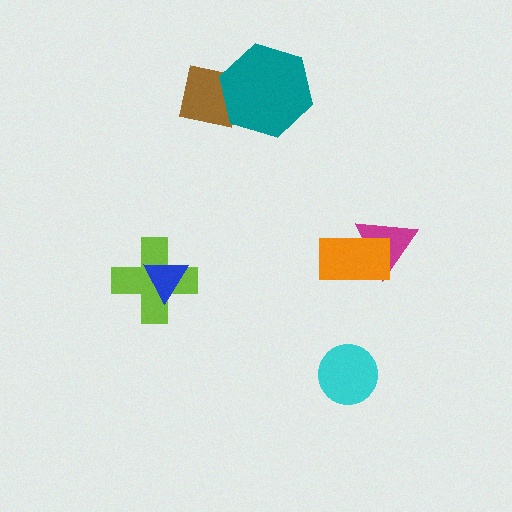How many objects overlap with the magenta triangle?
1 object overlaps with the magenta triangle.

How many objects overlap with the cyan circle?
0 objects overlap with the cyan circle.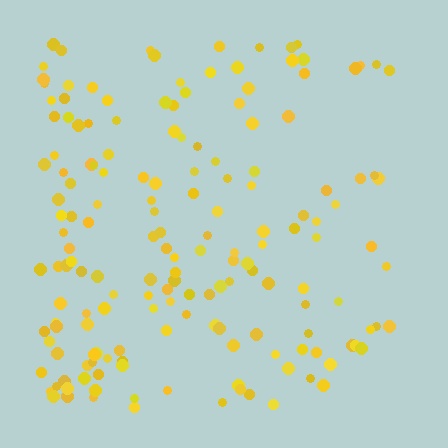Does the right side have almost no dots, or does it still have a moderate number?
Still a moderate number, just noticeably fewer than the left.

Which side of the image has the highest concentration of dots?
The left.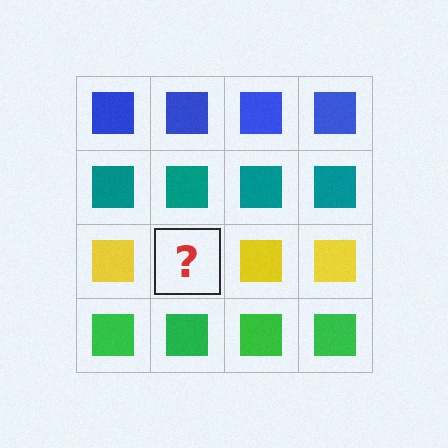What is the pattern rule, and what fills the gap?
The rule is that each row has a consistent color. The gap should be filled with a yellow square.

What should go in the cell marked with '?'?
The missing cell should contain a yellow square.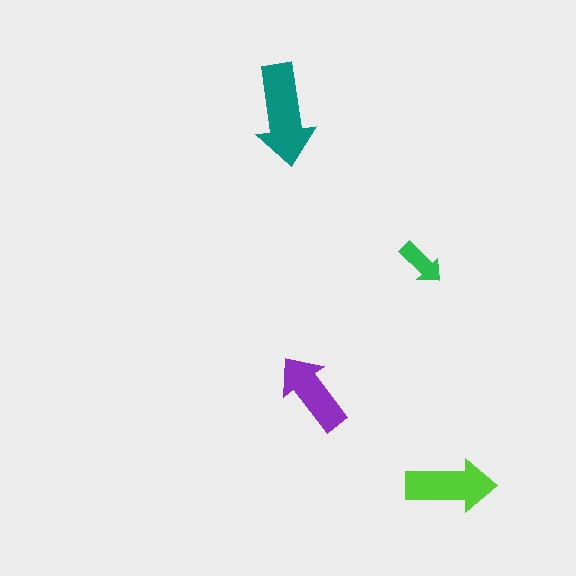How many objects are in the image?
There are 4 objects in the image.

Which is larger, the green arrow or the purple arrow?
The purple one.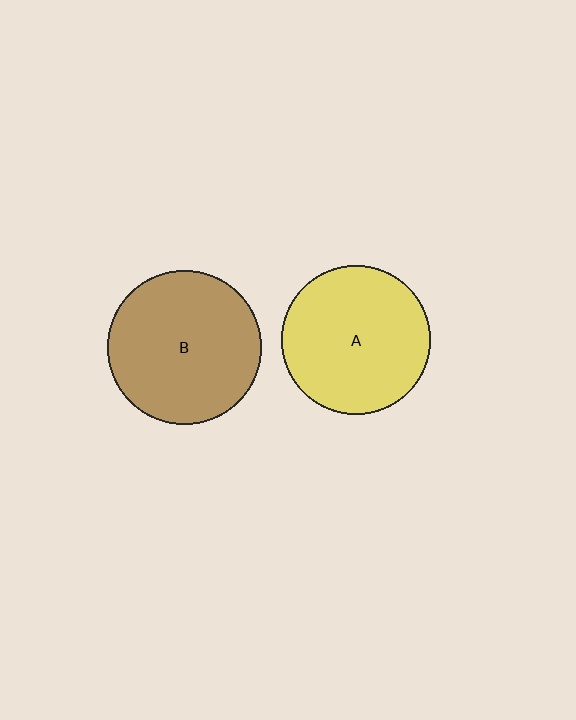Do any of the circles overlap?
No, none of the circles overlap.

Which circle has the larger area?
Circle B (brown).